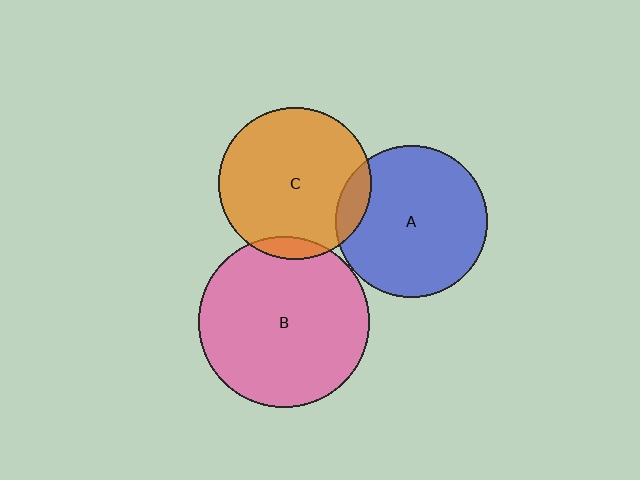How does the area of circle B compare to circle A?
Approximately 1.3 times.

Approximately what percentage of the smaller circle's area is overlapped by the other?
Approximately 5%.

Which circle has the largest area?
Circle B (pink).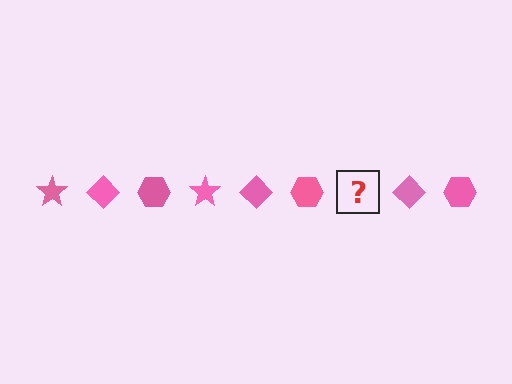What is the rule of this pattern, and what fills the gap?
The rule is that the pattern cycles through star, diamond, hexagon shapes in pink. The gap should be filled with a pink star.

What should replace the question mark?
The question mark should be replaced with a pink star.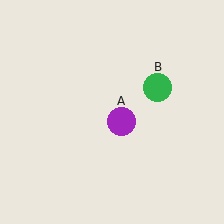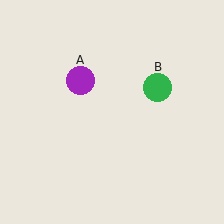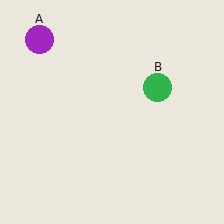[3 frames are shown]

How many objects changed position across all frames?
1 object changed position: purple circle (object A).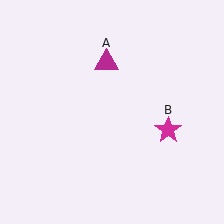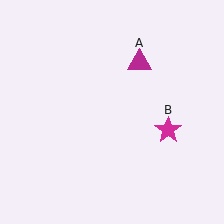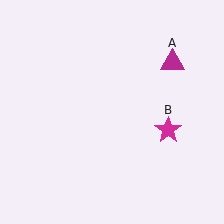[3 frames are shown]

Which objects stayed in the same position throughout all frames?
Magenta star (object B) remained stationary.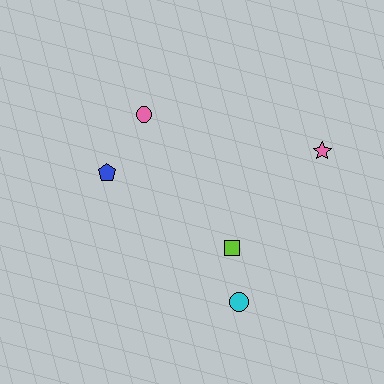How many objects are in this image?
There are 5 objects.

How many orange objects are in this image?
There are no orange objects.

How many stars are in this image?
There is 1 star.